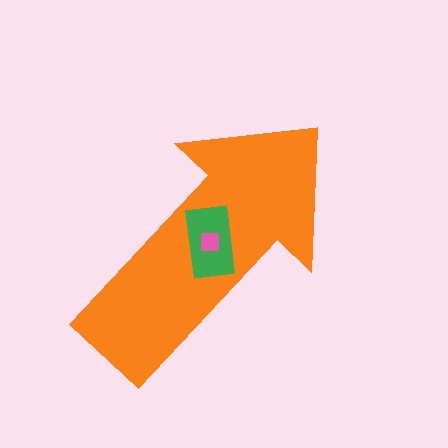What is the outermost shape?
The orange arrow.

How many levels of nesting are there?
3.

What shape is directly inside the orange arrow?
The green rectangle.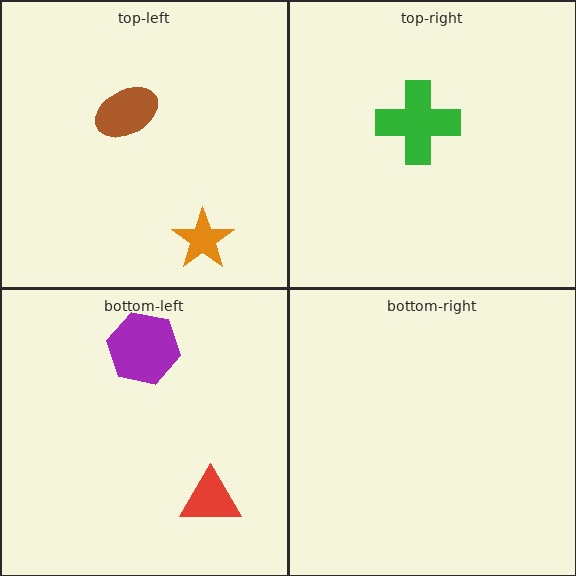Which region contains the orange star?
The top-left region.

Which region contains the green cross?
The top-right region.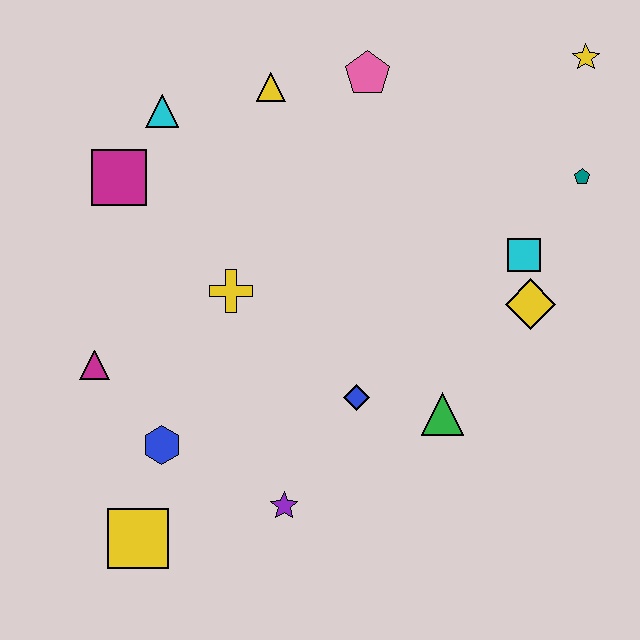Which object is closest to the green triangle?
The blue diamond is closest to the green triangle.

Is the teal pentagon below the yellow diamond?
No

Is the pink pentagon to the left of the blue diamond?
No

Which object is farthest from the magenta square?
The yellow star is farthest from the magenta square.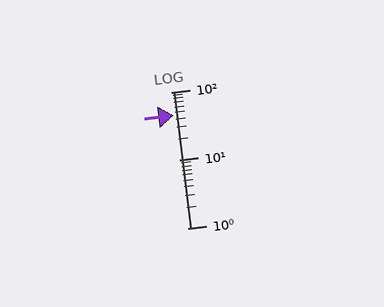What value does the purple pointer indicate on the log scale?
The pointer indicates approximately 46.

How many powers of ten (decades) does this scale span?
The scale spans 2 decades, from 1 to 100.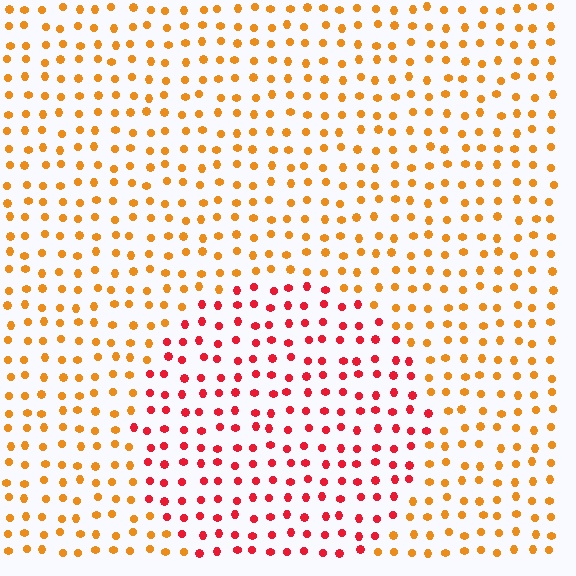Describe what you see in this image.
The image is filled with small orange elements in a uniform arrangement. A circle-shaped region is visible where the elements are tinted to a slightly different hue, forming a subtle color boundary.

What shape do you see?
I see a circle.